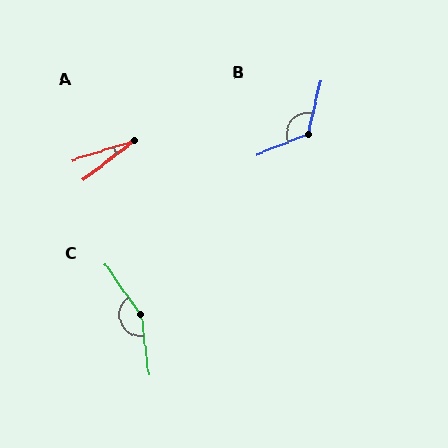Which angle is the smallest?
A, at approximately 20 degrees.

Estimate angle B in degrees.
Approximately 125 degrees.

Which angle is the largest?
C, at approximately 152 degrees.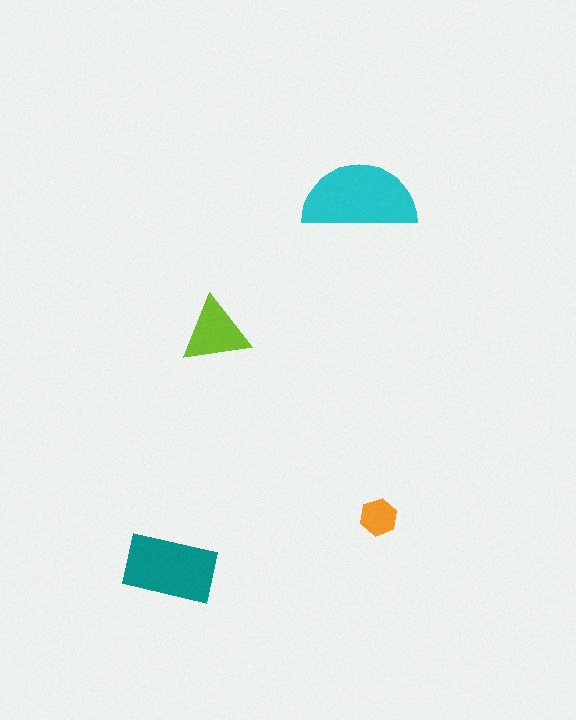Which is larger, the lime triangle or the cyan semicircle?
The cyan semicircle.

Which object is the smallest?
The orange hexagon.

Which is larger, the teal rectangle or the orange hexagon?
The teal rectangle.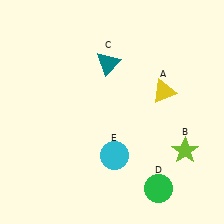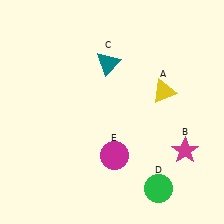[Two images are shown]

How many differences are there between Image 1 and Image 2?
There are 2 differences between the two images.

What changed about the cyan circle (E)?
In Image 1, E is cyan. In Image 2, it changed to magenta.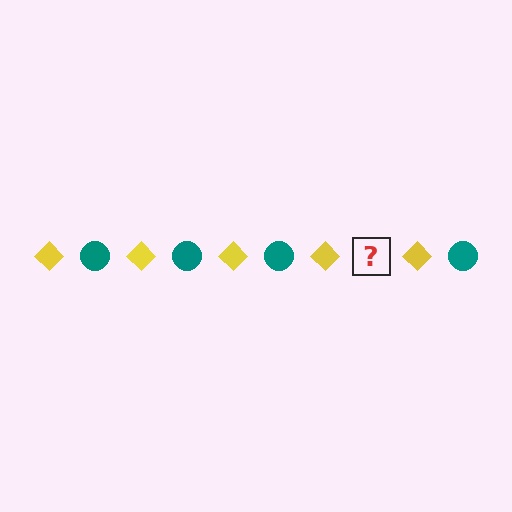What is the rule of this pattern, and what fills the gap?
The rule is that the pattern alternates between yellow diamond and teal circle. The gap should be filled with a teal circle.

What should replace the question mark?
The question mark should be replaced with a teal circle.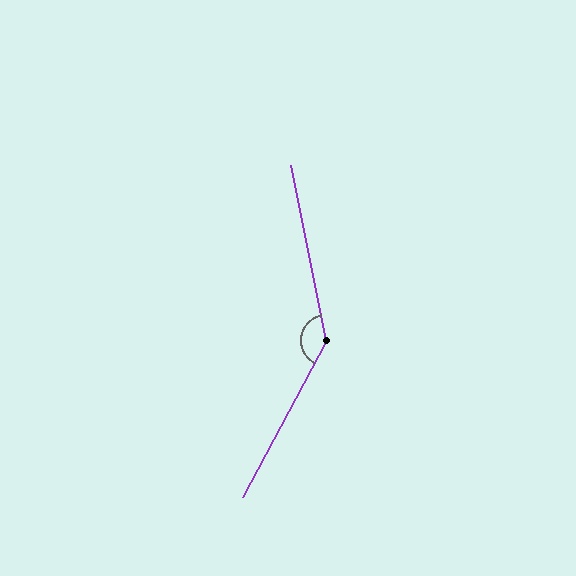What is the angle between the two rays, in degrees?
Approximately 140 degrees.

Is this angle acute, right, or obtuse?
It is obtuse.